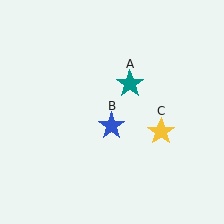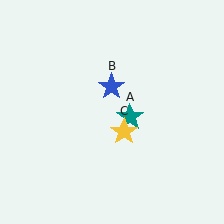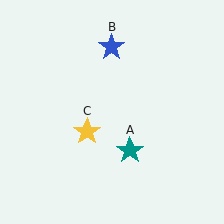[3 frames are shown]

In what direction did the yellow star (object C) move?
The yellow star (object C) moved left.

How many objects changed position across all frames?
3 objects changed position: teal star (object A), blue star (object B), yellow star (object C).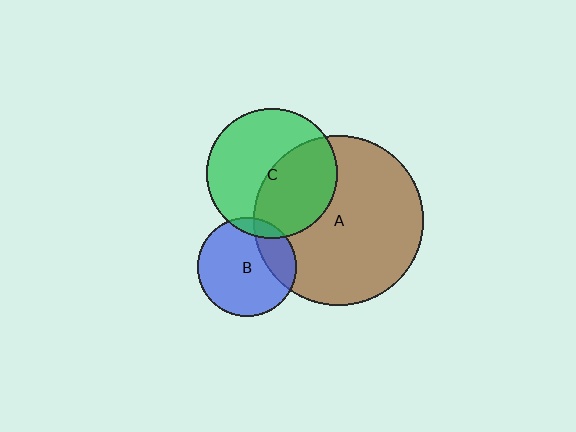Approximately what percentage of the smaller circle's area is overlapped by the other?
Approximately 25%.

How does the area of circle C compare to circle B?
Approximately 1.7 times.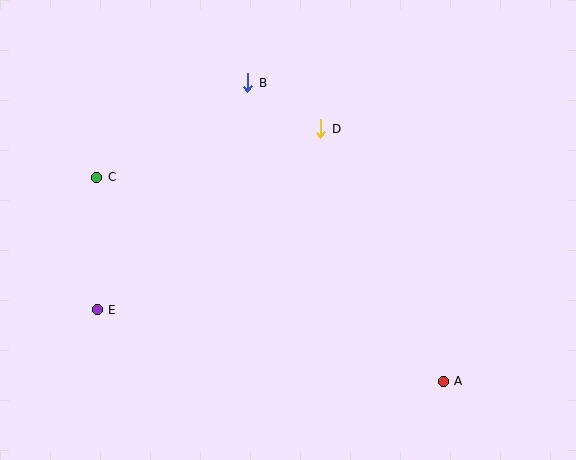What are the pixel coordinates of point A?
Point A is at (443, 381).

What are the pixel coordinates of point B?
Point B is at (248, 83).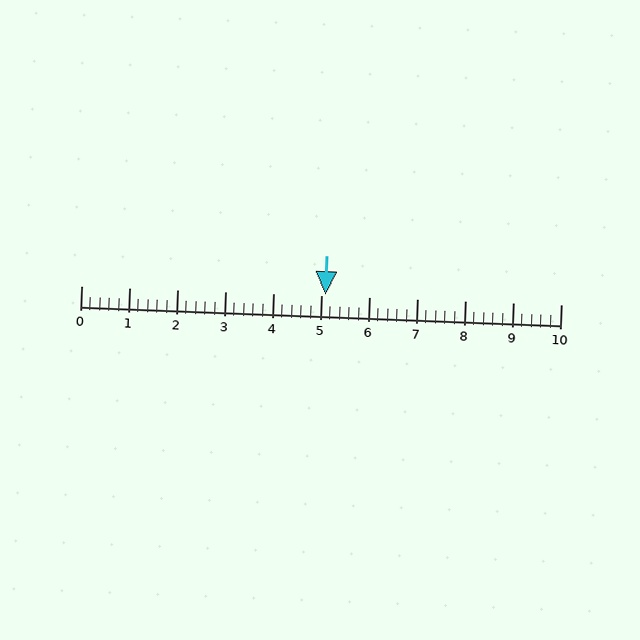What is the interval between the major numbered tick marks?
The major tick marks are spaced 1 units apart.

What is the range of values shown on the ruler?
The ruler shows values from 0 to 10.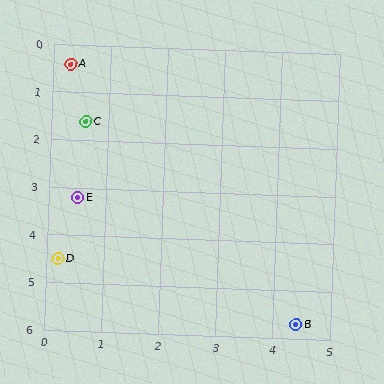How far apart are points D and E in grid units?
Points D and E are about 1.3 grid units apart.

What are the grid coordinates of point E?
Point E is at approximately (0.5, 3.2).